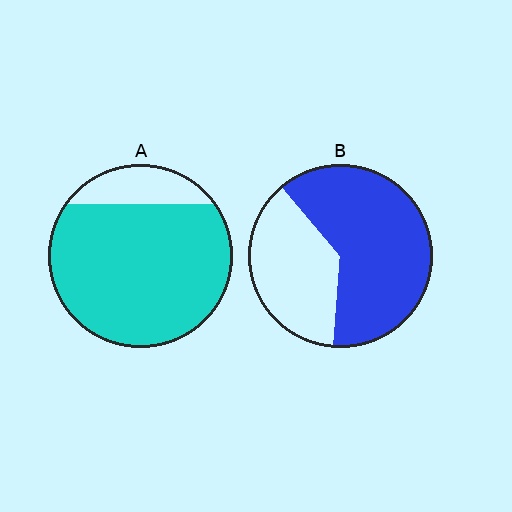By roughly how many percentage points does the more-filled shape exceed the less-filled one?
By roughly 20 percentage points (A over B).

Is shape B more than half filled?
Yes.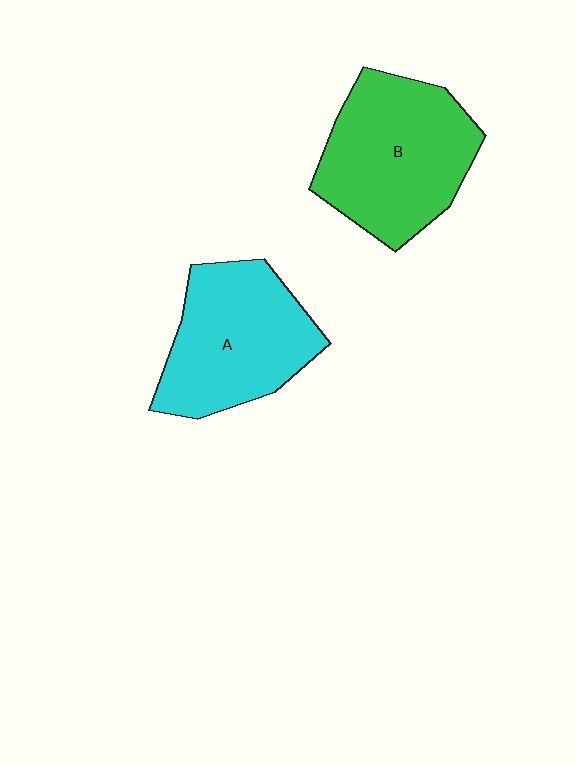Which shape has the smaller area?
Shape A (cyan).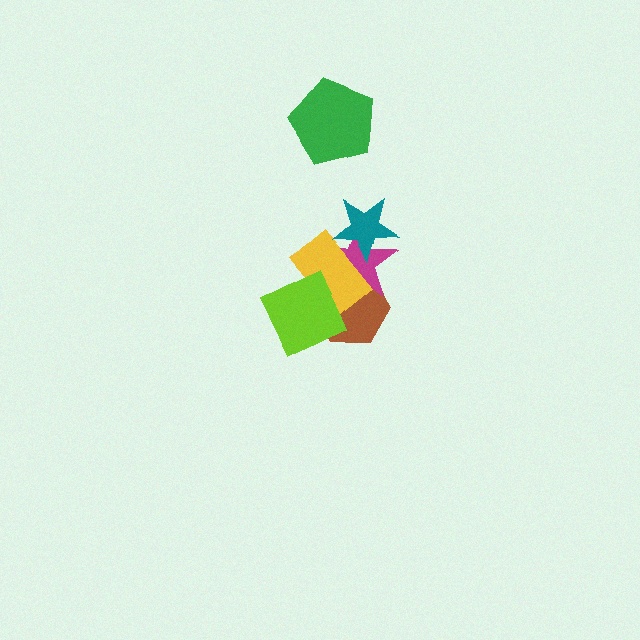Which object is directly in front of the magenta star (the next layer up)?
The yellow rectangle is directly in front of the magenta star.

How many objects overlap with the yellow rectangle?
4 objects overlap with the yellow rectangle.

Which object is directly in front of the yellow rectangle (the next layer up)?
The teal star is directly in front of the yellow rectangle.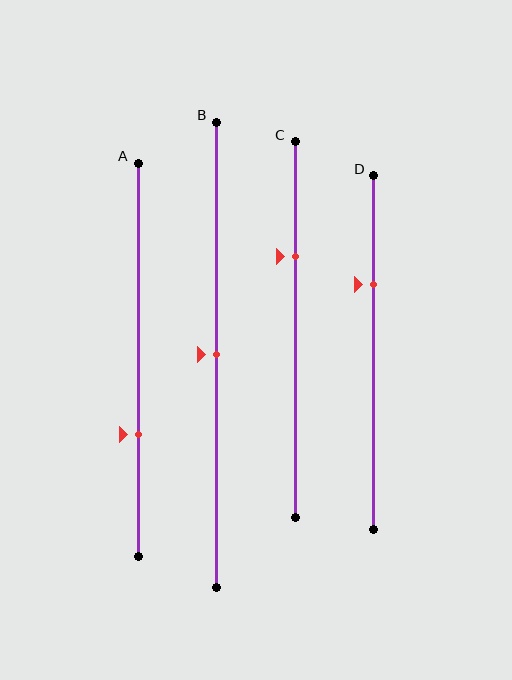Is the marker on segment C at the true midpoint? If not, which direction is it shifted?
No, the marker on segment C is shifted upward by about 19% of the segment length.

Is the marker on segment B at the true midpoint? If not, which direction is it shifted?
Yes, the marker on segment B is at the true midpoint.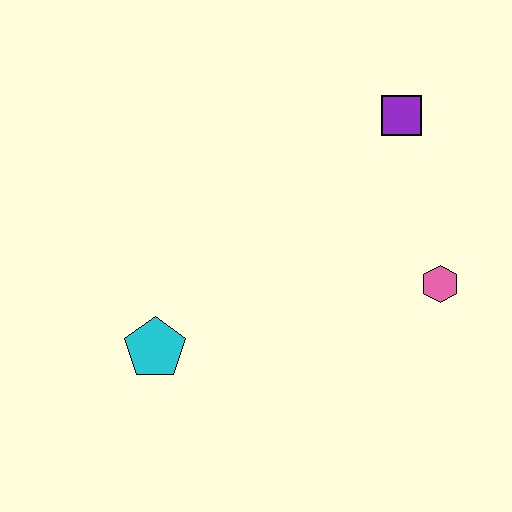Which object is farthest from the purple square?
The cyan pentagon is farthest from the purple square.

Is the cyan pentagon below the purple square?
Yes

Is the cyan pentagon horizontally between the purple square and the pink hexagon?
No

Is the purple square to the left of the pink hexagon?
Yes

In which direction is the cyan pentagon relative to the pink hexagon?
The cyan pentagon is to the left of the pink hexagon.